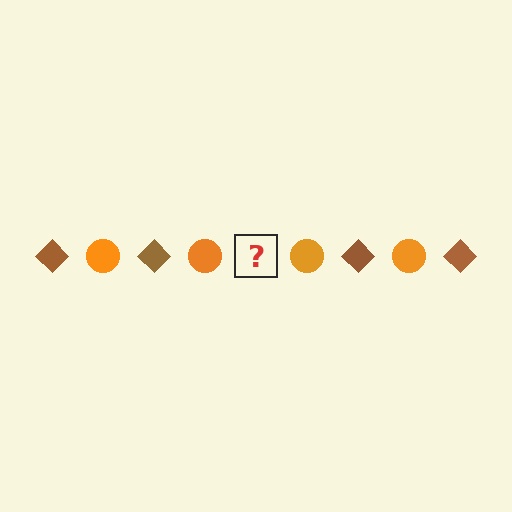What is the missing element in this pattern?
The missing element is a brown diamond.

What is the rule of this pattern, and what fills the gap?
The rule is that the pattern alternates between brown diamond and orange circle. The gap should be filled with a brown diamond.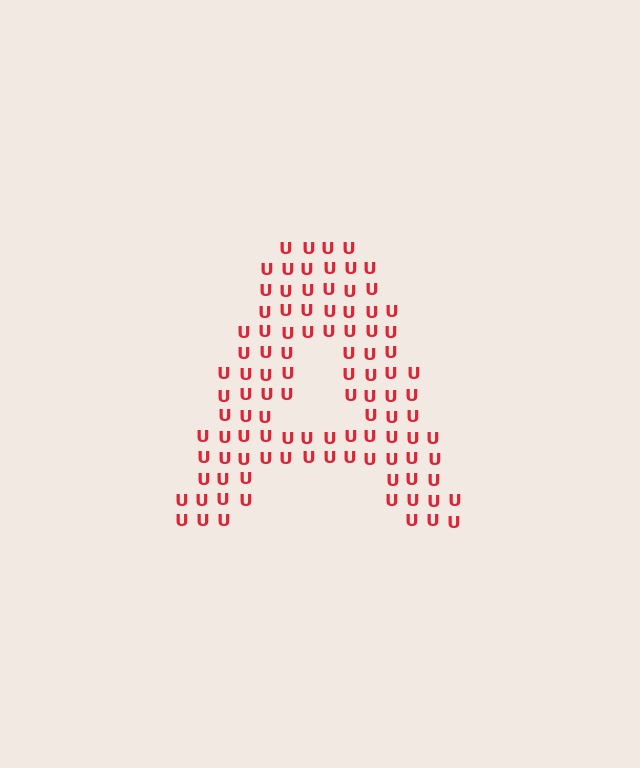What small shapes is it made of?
It is made of small letter U's.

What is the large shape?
The large shape is the letter A.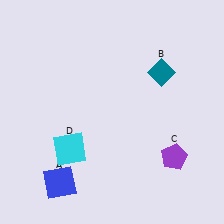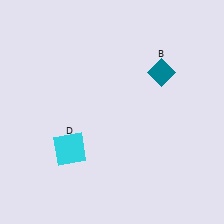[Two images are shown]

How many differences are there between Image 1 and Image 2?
There are 2 differences between the two images.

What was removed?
The purple pentagon (C), the blue square (A) were removed in Image 2.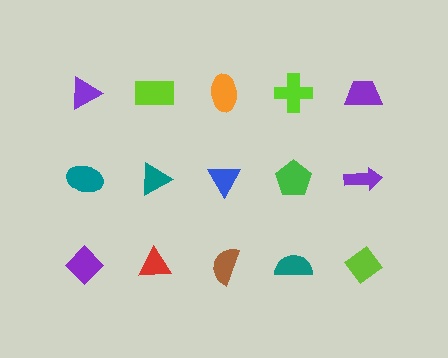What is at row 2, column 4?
A green pentagon.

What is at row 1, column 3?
An orange ellipse.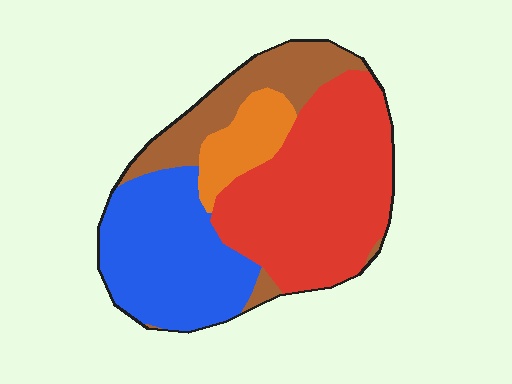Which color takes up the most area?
Red, at roughly 45%.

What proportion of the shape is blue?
Blue takes up between a quarter and a half of the shape.